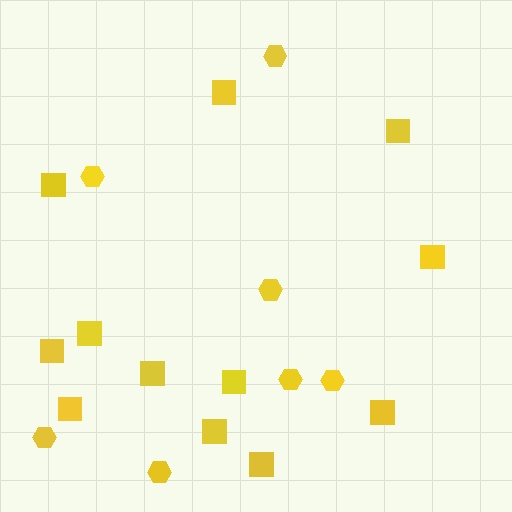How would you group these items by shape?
There are 2 groups: one group of hexagons (7) and one group of squares (12).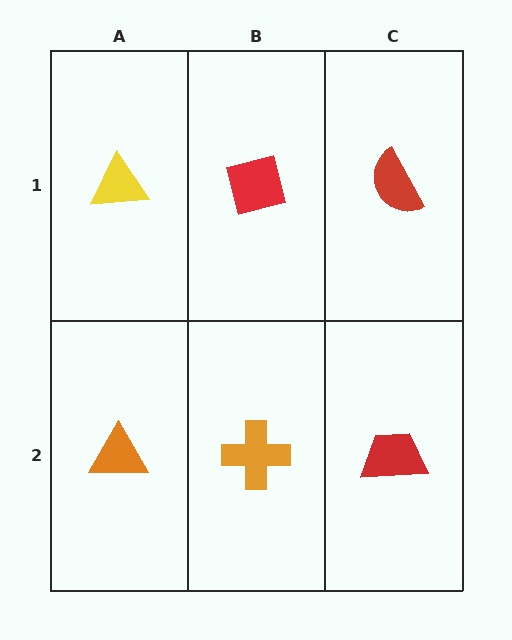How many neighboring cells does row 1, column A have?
2.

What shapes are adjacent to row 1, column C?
A red trapezoid (row 2, column C), a red square (row 1, column B).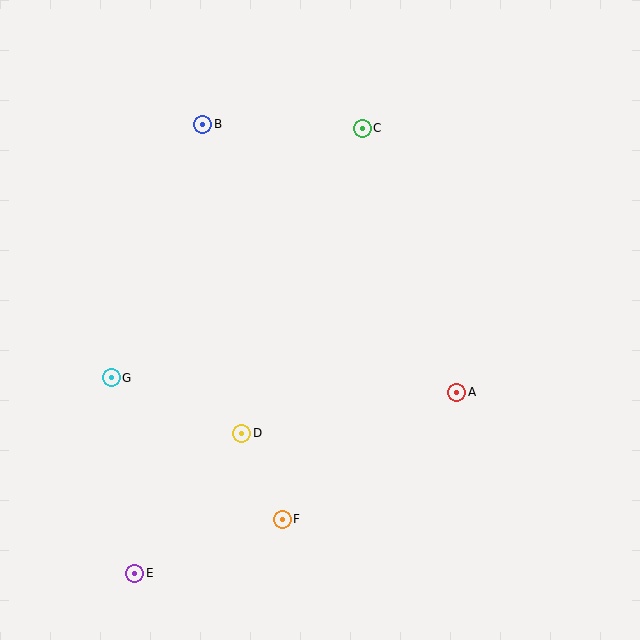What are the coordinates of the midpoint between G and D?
The midpoint between G and D is at (177, 406).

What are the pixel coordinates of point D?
Point D is at (242, 433).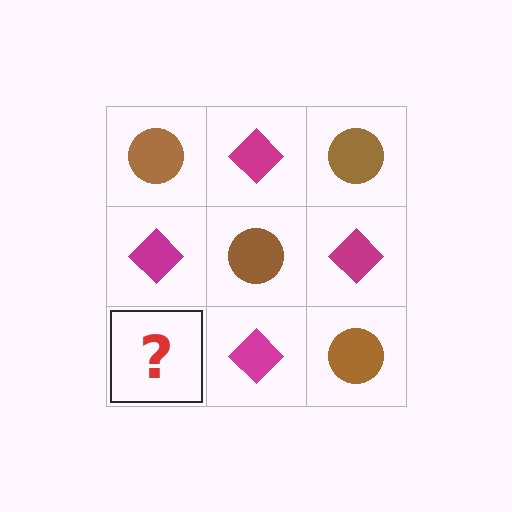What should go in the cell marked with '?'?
The missing cell should contain a brown circle.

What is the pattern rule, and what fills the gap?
The rule is that it alternates brown circle and magenta diamond in a checkerboard pattern. The gap should be filled with a brown circle.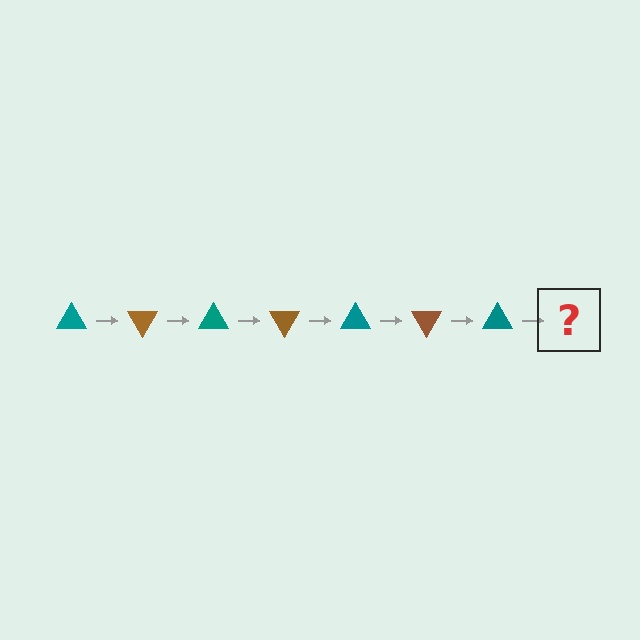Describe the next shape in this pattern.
It should be a brown triangle, rotated 420 degrees from the start.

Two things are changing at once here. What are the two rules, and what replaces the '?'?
The two rules are that it rotates 60 degrees each step and the color cycles through teal and brown. The '?' should be a brown triangle, rotated 420 degrees from the start.